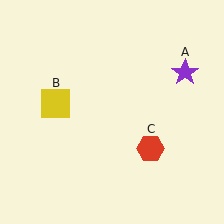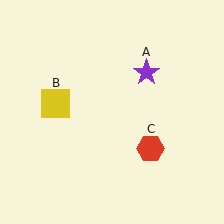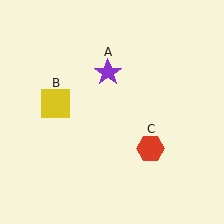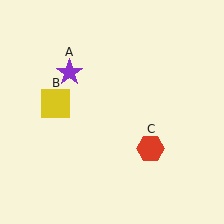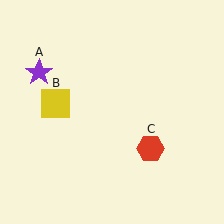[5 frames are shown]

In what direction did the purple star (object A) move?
The purple star (object A) moved left.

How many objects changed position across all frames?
1 object changed position: purple star (object A).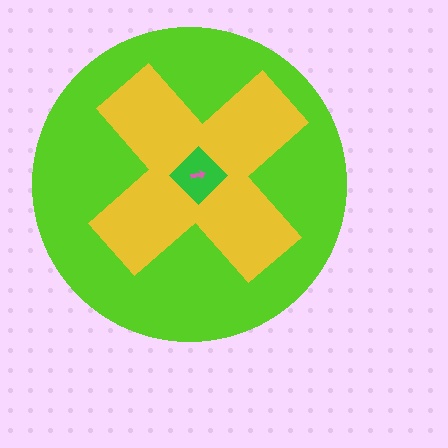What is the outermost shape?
The lime circle.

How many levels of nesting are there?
4.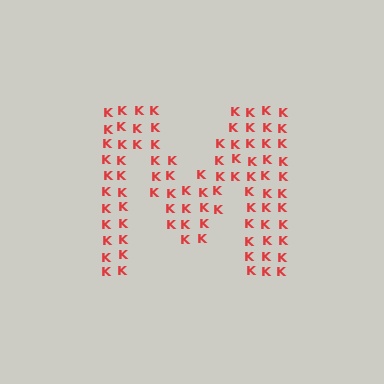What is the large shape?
The large shape is the letter M.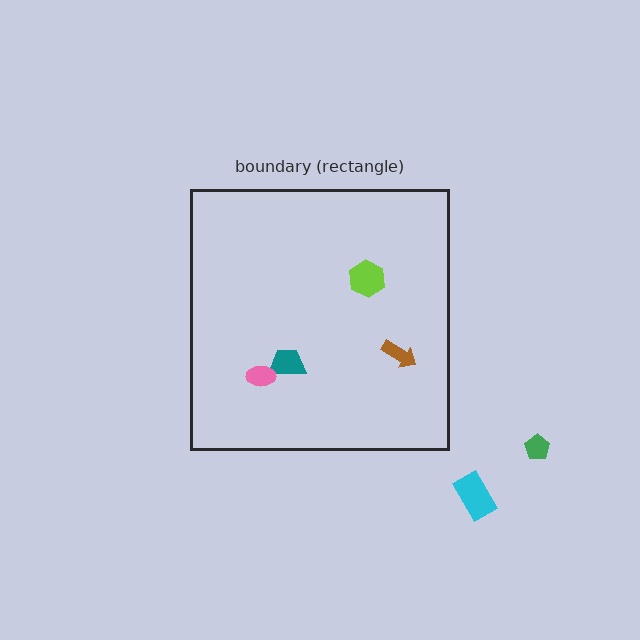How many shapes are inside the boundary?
4 inside, 2 outside.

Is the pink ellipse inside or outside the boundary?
Inside.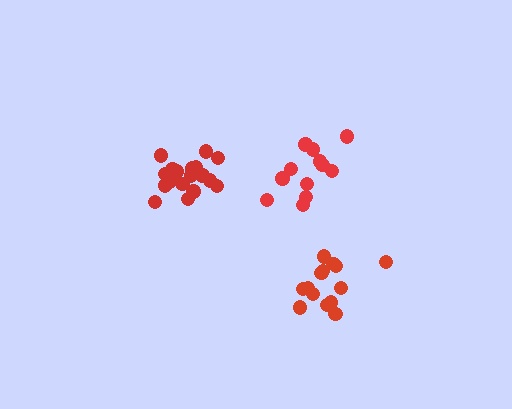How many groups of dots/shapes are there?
There are 3 groups.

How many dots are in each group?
Group 1: 12 dots, Group 2: 14 dots, Group 3: 18 dots (44 total).